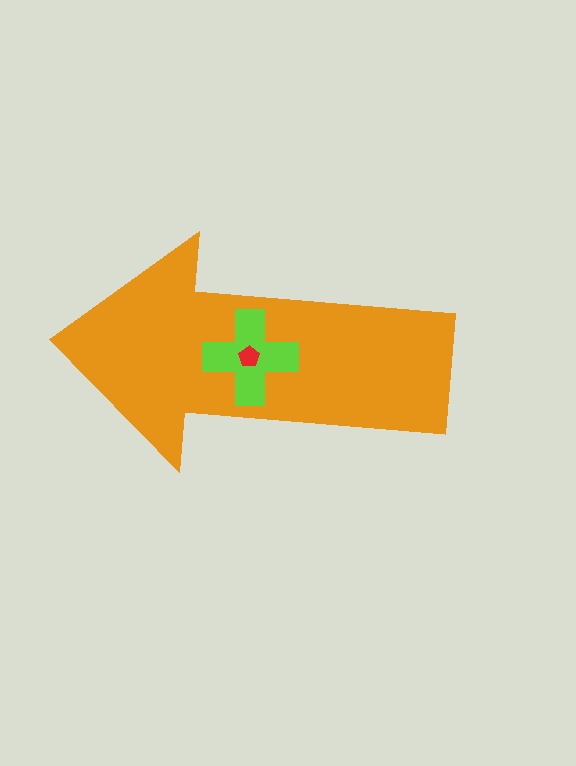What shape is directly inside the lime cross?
The red pentagon.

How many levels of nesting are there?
3.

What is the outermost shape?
The orange arrow.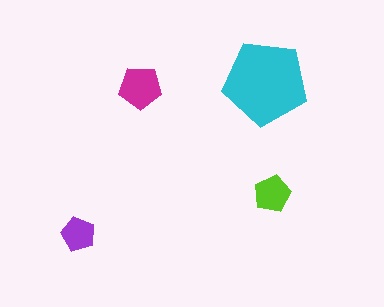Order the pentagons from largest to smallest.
the cyan one, the magenta one, the lime one, the purple one.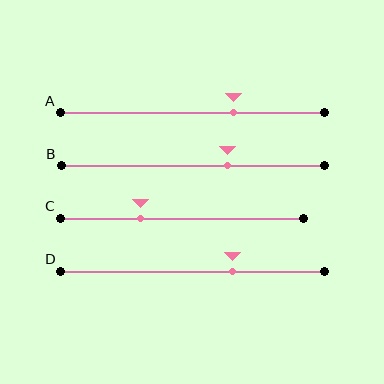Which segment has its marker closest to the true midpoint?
Segment B has its marker closest to the true midpoint.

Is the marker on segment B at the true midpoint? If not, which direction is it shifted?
No, the marker on segment B is shifted to the right by about 13% of the segment length.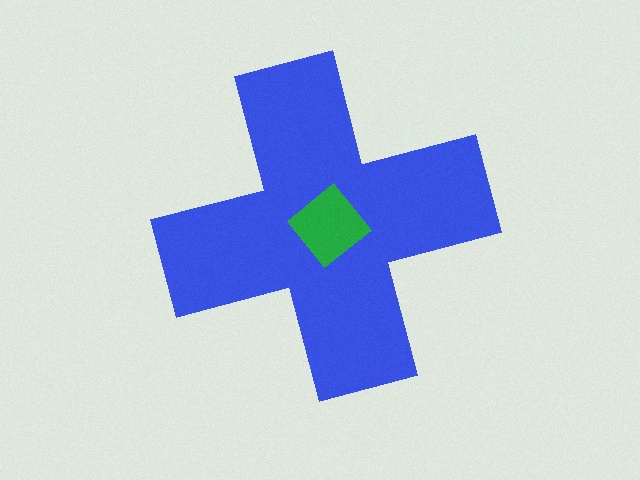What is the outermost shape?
The blue cross.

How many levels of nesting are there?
2.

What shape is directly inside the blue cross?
The green diamond.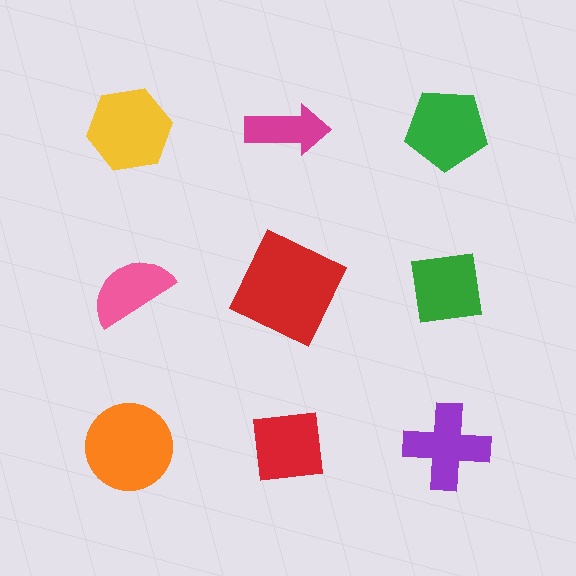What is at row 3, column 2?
A red square.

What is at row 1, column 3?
A green pentagon.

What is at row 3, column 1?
An orange circle.